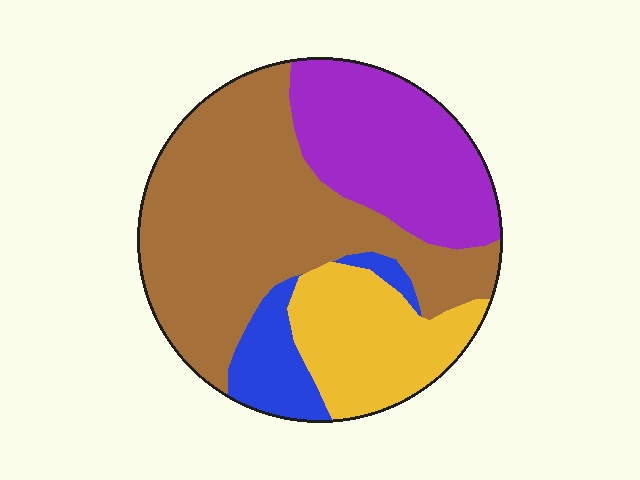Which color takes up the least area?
Blue, at roughly 10%.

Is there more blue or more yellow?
Yellow.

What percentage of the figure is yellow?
Yellow covers about 20% of the figure.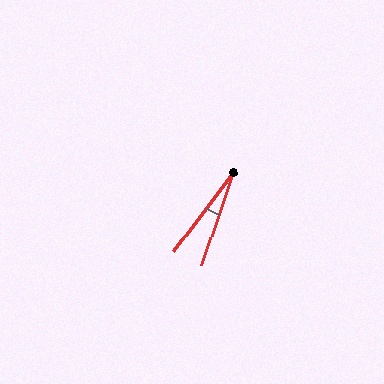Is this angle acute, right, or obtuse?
It is acute.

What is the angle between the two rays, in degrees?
Approximately 18 degrees.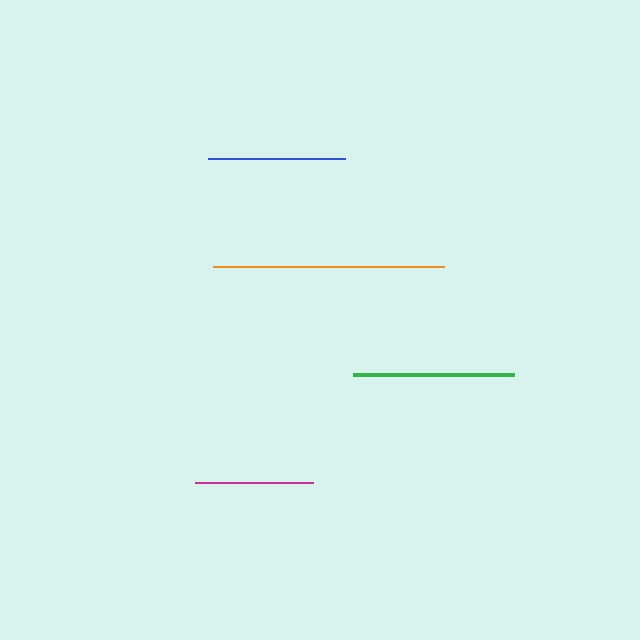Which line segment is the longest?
The orange line is the longest at approximately 231 pixels.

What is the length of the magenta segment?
The magenta segment is approximately 118 pixels long.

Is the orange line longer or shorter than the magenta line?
The orange line is longer than the magenta line.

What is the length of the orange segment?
The orange segment is approximately 231 pixels long.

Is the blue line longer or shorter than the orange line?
The orange line is longer than the blue line.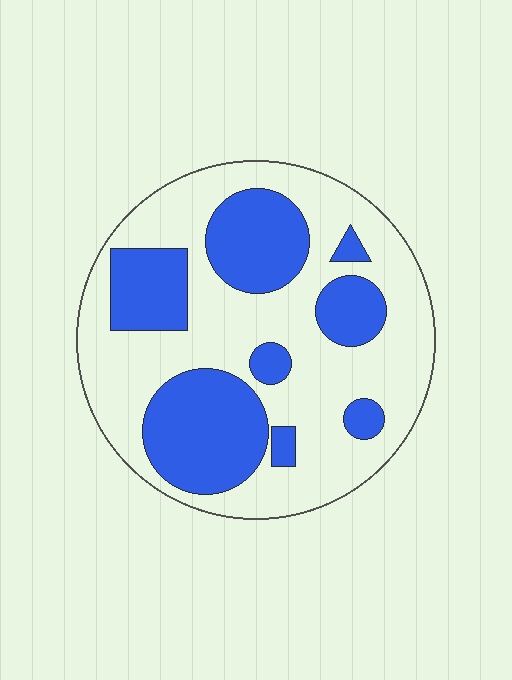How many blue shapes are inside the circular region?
8.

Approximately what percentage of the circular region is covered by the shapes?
Approximately 35%.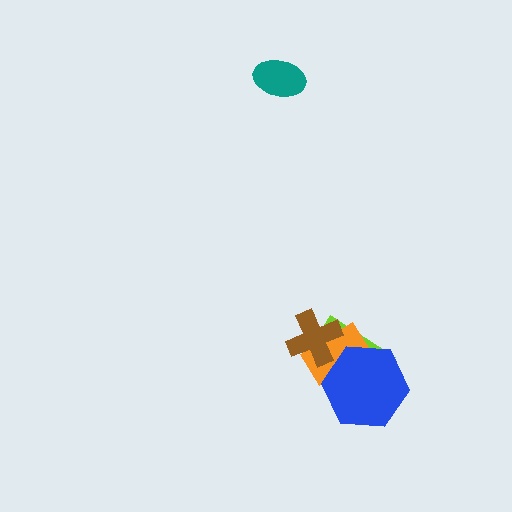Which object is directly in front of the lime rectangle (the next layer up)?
The orange rectangle is directly in front of the lime rectangle.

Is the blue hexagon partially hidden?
No, no other shape covers it.